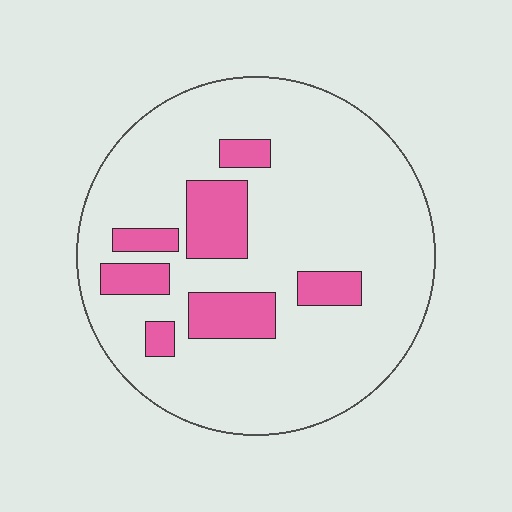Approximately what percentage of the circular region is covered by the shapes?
Approximately 15%.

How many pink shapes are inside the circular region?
7.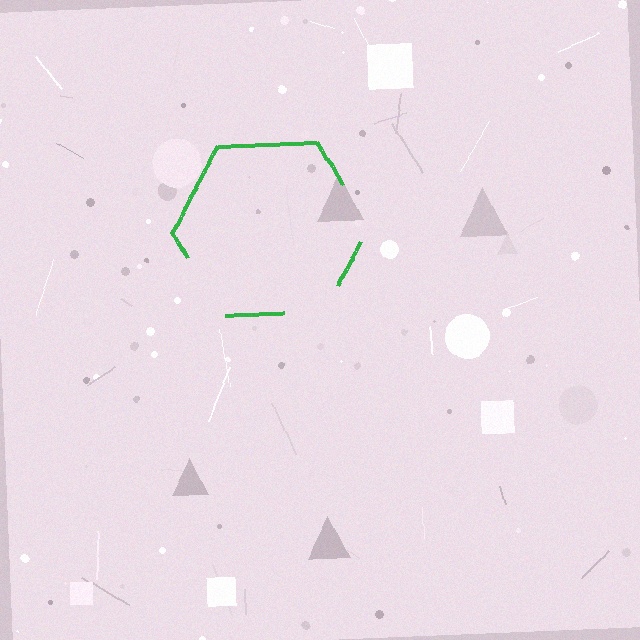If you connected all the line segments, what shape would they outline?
They would outline a hexagon.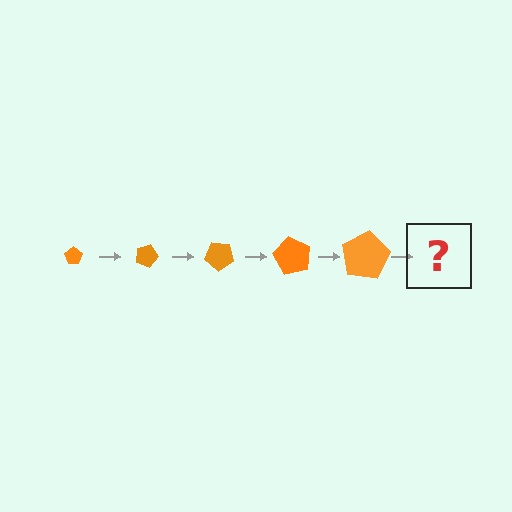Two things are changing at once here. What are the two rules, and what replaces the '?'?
The two rules are that the pentagon grows larger each step and it rotates 20 degrees each step. The '?' should be a pentagon, larger than the previous one and rotated 100 degrees from the start.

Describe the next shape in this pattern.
It should be a pentagon, larger than the previous one and rotated 100 degrees from the start.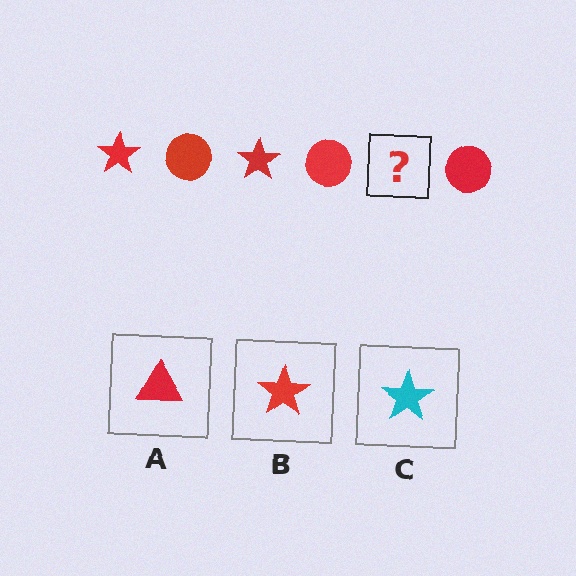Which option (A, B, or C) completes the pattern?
B.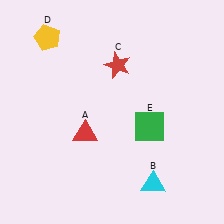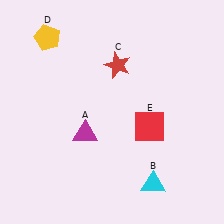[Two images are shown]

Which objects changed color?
A changed from red to magenta. E changed from green to red.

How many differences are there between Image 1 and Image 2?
There are 2 differences between the two images.